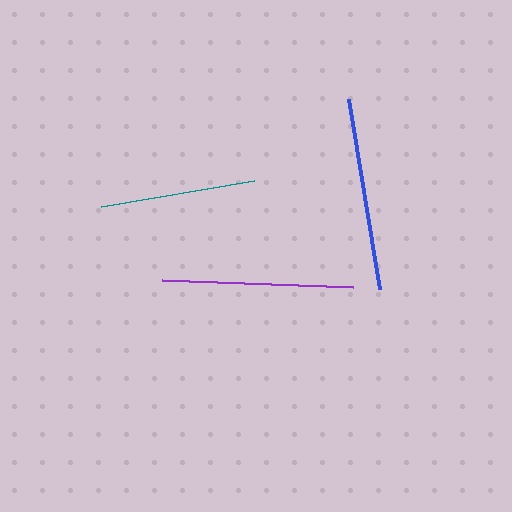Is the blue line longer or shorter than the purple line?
The blue line is longer than the purple line.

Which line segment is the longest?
The blue line is the longest at approximately 193 pixels.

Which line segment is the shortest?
The teal line is the shortest at approximately 155 pixels.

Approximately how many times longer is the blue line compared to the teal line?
The blue line is approximately 1.2 times the length of the teal line.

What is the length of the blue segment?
The blue segment is approximately 193 pixels long.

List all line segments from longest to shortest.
From longest to shortest: blue, purple, teal.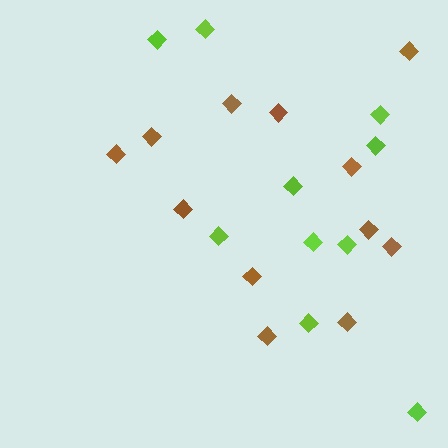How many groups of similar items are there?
There are 2 groups: one group of lime diamonds (10) and one group of brown diamonds (12).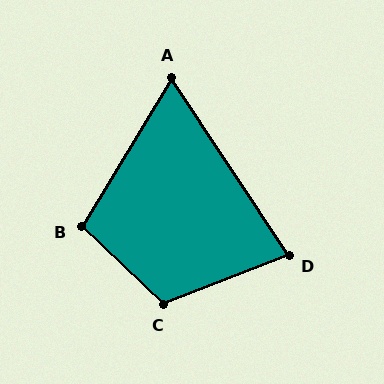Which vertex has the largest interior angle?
C, at approximately 115 degrees.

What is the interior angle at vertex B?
Approximately 102 degrees (obtuse).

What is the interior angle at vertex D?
Approximately 78 degrees (acute).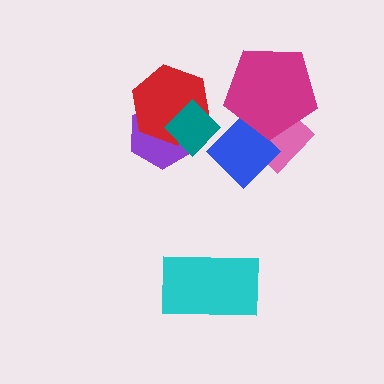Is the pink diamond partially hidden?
Yes, it is partially covered by another shape.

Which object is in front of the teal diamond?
The blue diamond is in front of the teal diamond.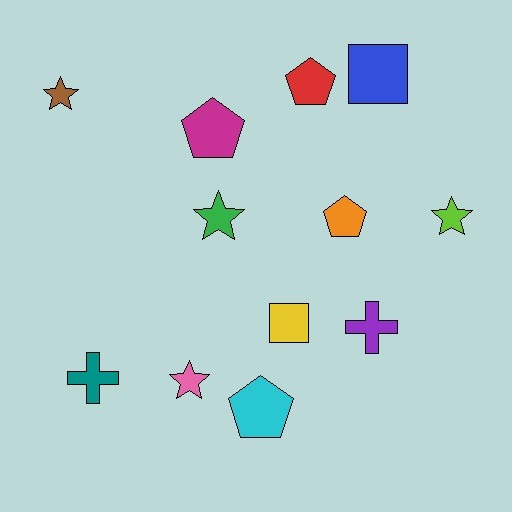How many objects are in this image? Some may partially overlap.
There are 12 objects.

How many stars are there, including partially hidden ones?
There are 4 stars.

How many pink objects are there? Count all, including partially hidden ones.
There is 1 pink object.